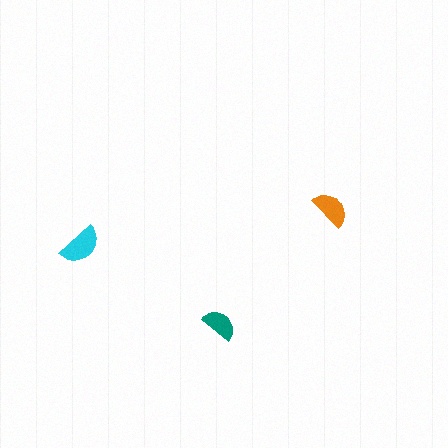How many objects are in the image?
There are 3 objects in the image.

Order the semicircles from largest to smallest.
the cyan one, the orange one, the teal one.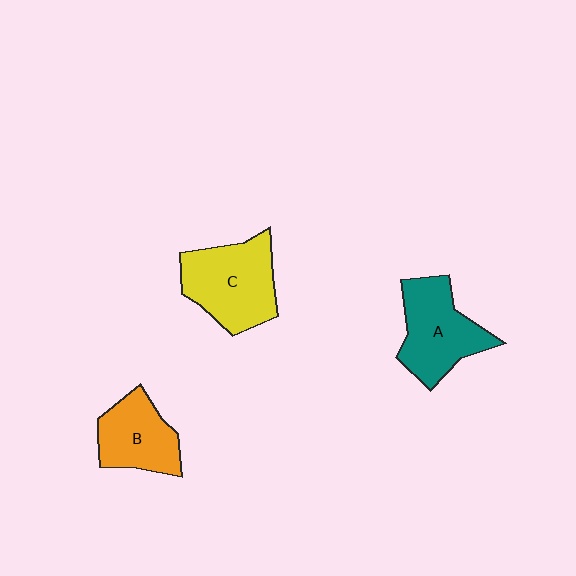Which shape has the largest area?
Shape C (yellow).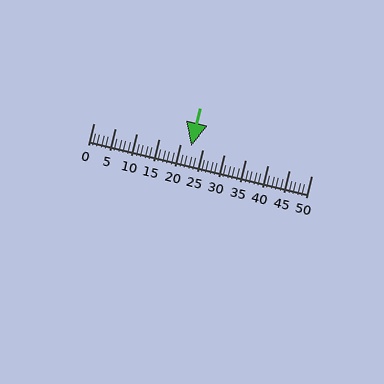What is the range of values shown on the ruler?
The ruler shows values from 0 to 50.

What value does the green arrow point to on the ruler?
The green arrow points to approximately 22.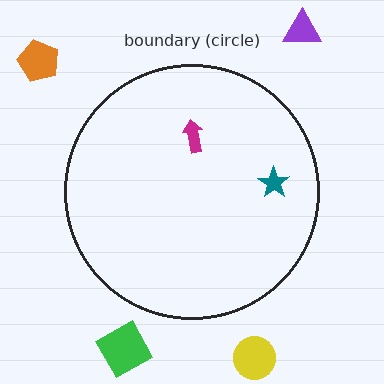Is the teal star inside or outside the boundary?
Inside.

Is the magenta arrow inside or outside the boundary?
Inside.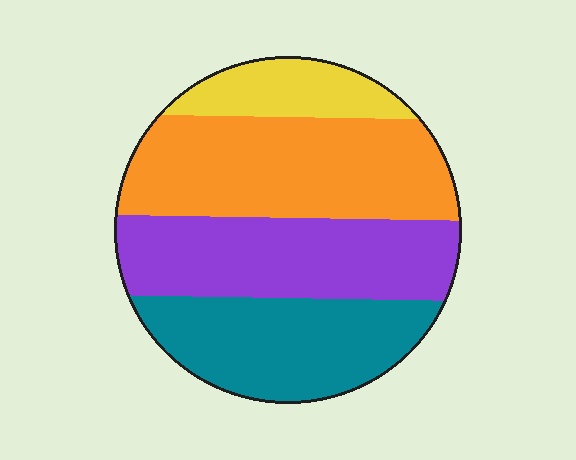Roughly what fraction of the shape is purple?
Purple covers around 30% of the shape.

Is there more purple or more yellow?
Purple.